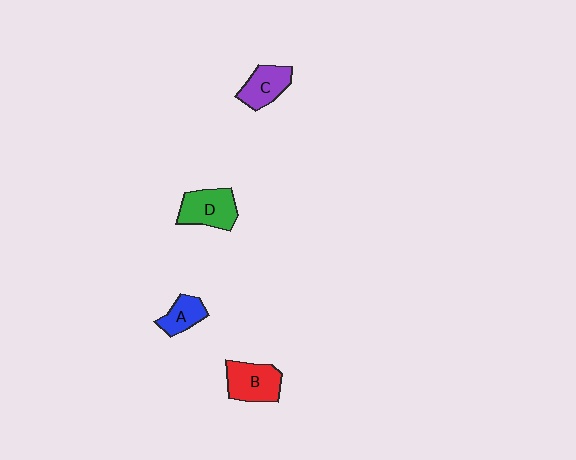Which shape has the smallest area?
Shape A (blue).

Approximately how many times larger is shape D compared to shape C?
Approximately 1.2 times.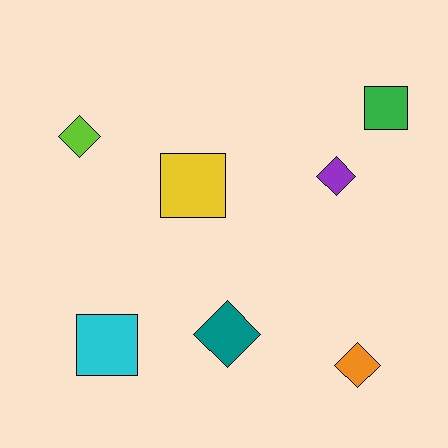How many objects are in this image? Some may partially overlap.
There are 7 objects.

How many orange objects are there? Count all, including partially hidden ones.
There is 1 orange object.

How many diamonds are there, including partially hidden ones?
There are 4 diamonds.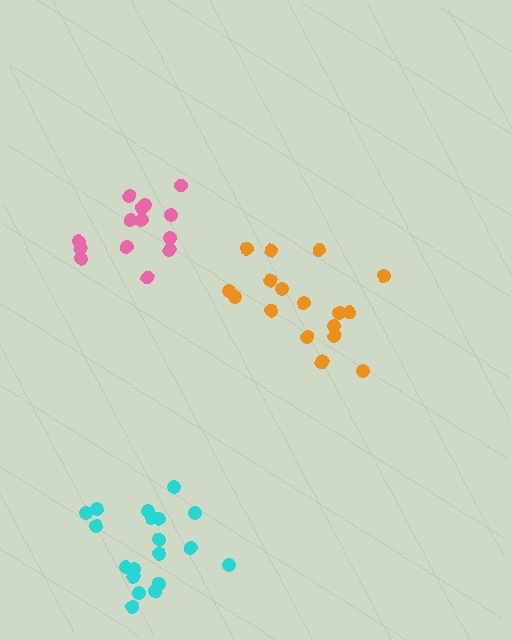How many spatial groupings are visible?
There are 3 spatial groupings.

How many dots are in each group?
Group 1: 14 dots, Group 2: 18 dots, Group 3: 19 dots (51 total).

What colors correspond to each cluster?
The clusters are colored: pink, orange, cyan.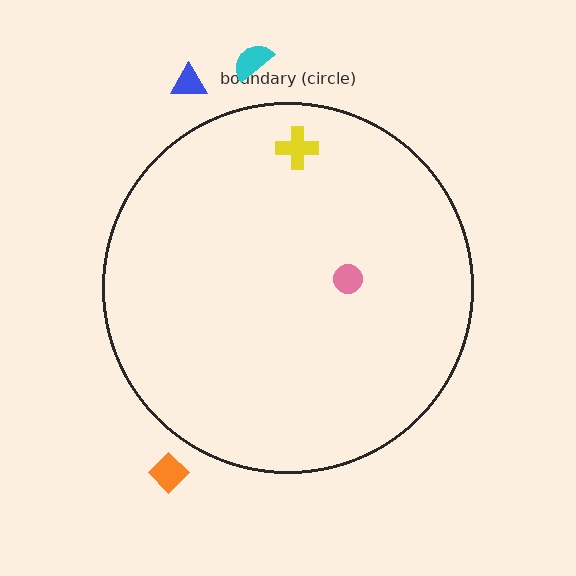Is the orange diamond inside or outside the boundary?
Outside.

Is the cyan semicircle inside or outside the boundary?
Outside.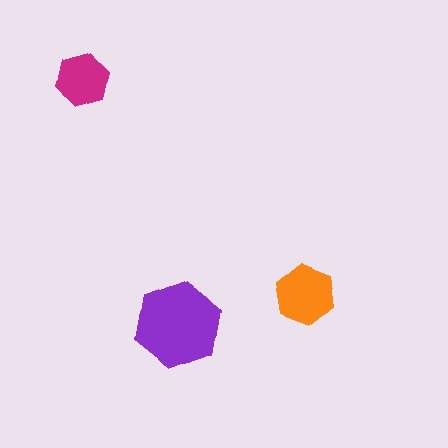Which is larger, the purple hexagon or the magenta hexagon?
The purple one.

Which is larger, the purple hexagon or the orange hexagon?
The purple one.